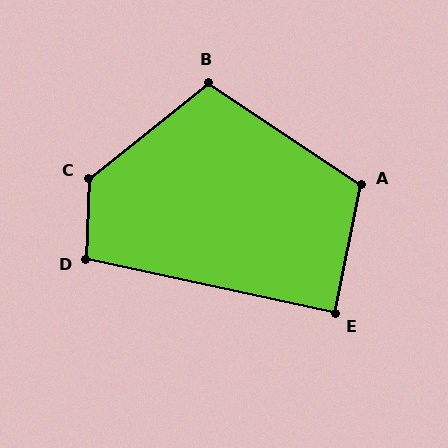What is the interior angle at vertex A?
Approximately 113 degrees (obtuse).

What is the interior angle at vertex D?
Approximately 100 degrees (obtuse).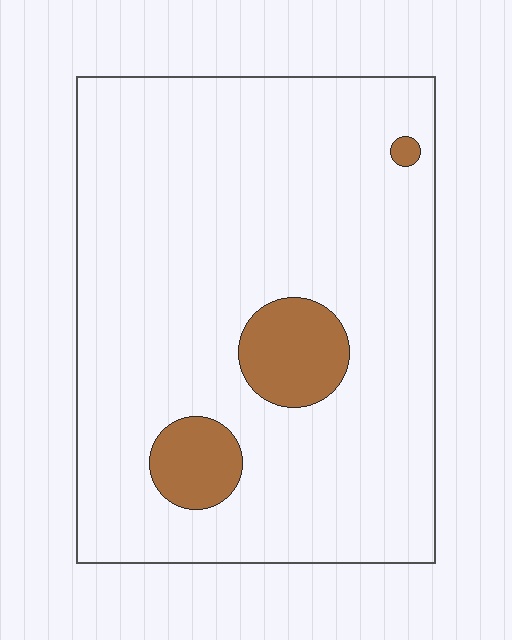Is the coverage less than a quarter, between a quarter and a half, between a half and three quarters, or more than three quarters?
Less than a quarter.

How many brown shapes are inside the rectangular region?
3.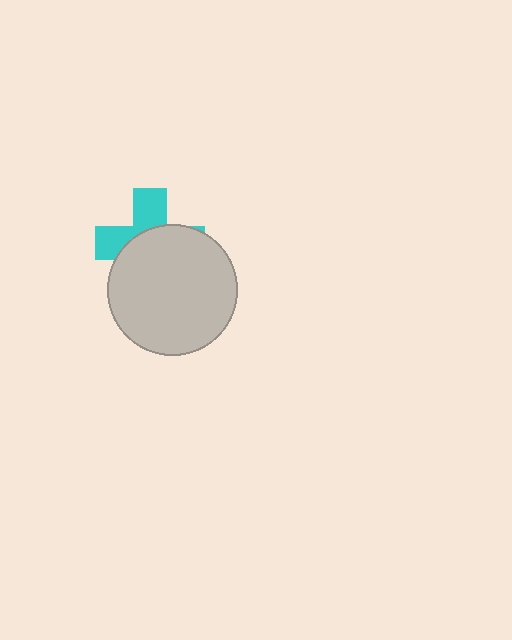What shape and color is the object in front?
The object in front is a light gray circle.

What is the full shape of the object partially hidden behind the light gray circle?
The partially hidden object is a cyan cross.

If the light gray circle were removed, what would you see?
You would see the complete cyan cross.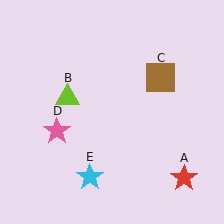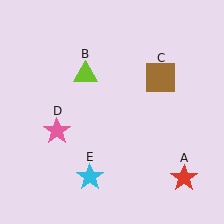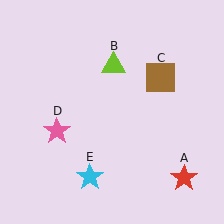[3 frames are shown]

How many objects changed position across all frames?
1 object changed position: lime triangle (object B).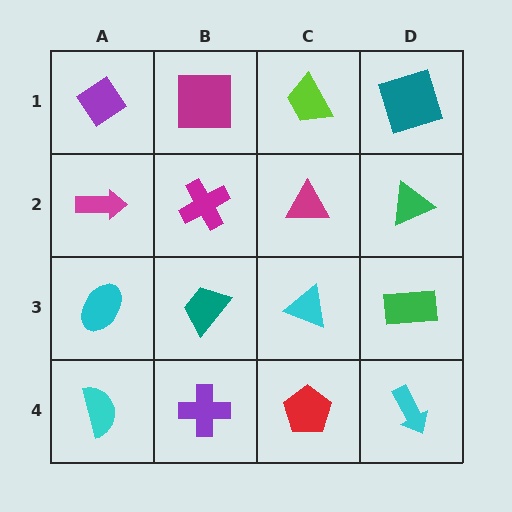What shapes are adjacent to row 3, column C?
A magenta triangle (row 2, column C), a red pentagon (row 4, column C), a teal trapezoid (row 3, column B), a green rectangle (row 3, column D).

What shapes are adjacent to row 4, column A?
A cyan ellipse (row 3, column A), a purple cross (row 4, column B).